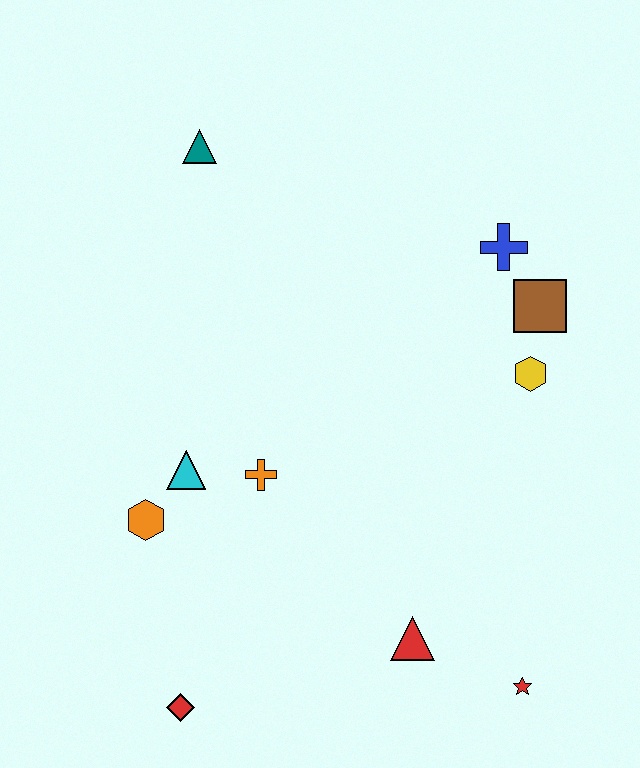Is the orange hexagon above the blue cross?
No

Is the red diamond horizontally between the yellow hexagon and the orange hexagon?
Yes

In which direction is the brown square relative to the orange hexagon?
The brown square is to the right of the orange hexagon.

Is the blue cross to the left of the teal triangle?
No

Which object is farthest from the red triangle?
The teal triangle is farthest from the red triangle.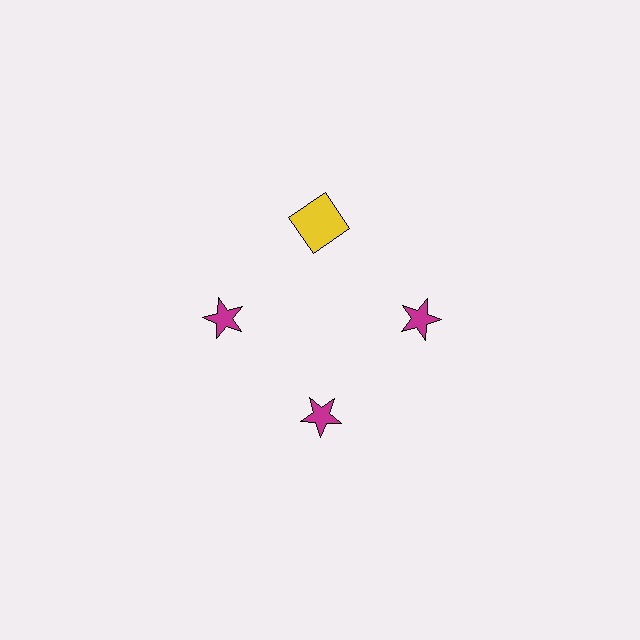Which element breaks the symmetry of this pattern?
The yellow square at roughly the 12 o'clock position breaks the symmetry. All other shapes are magenta stars.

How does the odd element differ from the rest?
It differs in both color (yellow instead of magenta) and shape (square instead of star).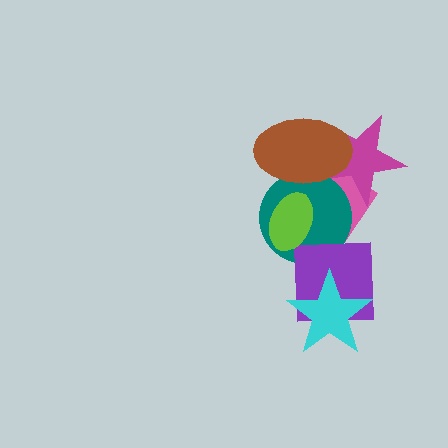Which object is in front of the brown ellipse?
The lime ellipse is in front of the brown ellipse.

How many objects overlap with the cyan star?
1 object overlaps with the cyan star.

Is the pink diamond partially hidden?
Yes, it is partially covered by another shape.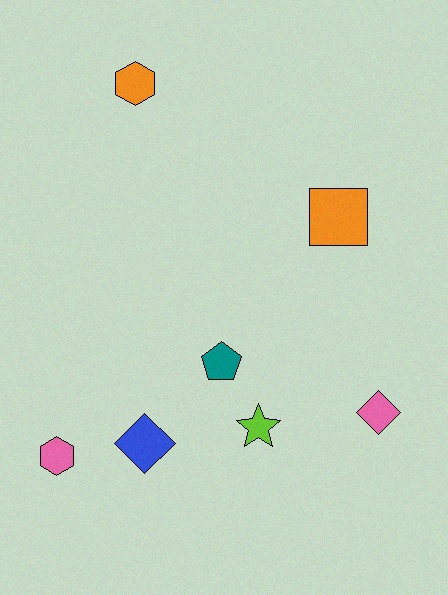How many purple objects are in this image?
There are no purple objects.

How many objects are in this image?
There are 7 objects.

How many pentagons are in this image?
There is 1 pentagon.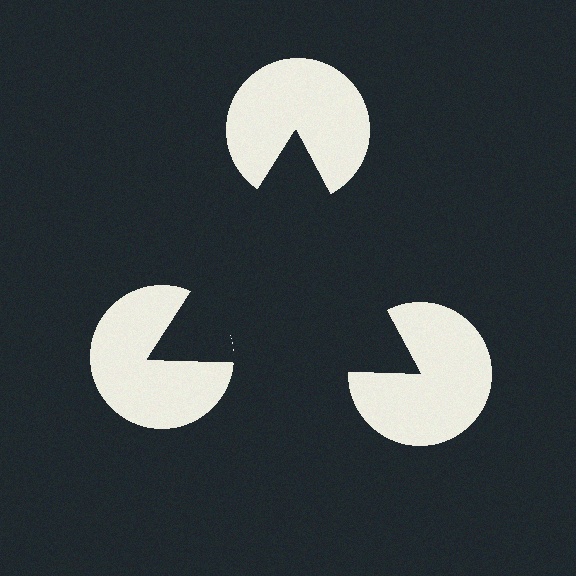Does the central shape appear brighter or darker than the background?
It typically appears slightly darker than the background, even though no actual brightness change is drawn.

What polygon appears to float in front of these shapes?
An illusory triangle — its edges are inferred from the aligned wedge cuts in the pac-man discs, not physically drawn.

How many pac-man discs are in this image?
There are 3 — one at each vertex of the illusory triangle.